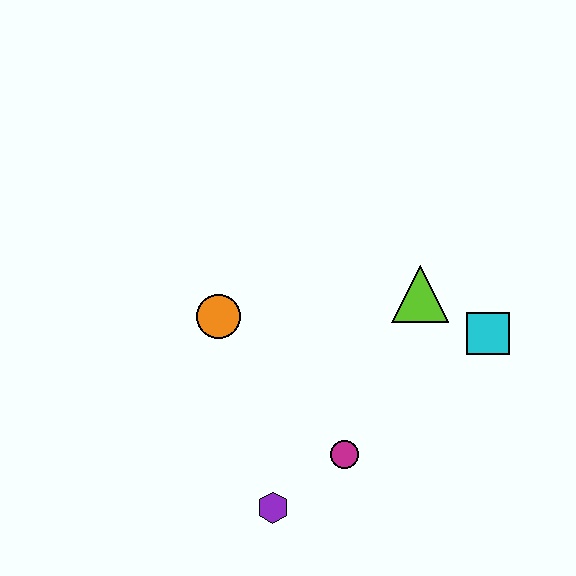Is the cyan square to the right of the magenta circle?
Yes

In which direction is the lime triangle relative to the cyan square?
The lime triangle is to the left of the cyan square.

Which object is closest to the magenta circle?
The purple hexagon is closest to the magenta circle.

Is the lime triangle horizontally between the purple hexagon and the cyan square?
Yes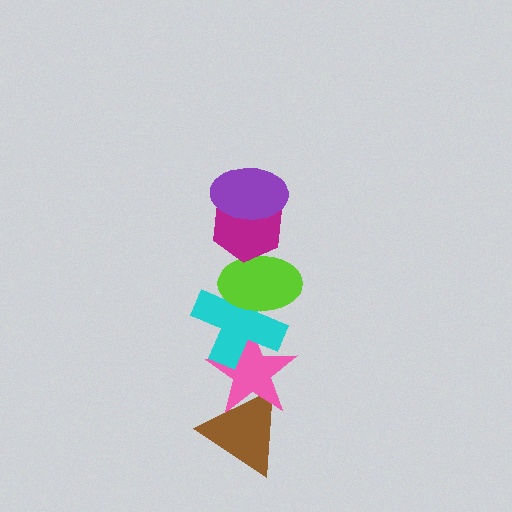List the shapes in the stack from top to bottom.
From top to bottom: the purple ellipse, the magenta hexagon, the lime ellipse, the cyan cross, the pink star, the brown triangle.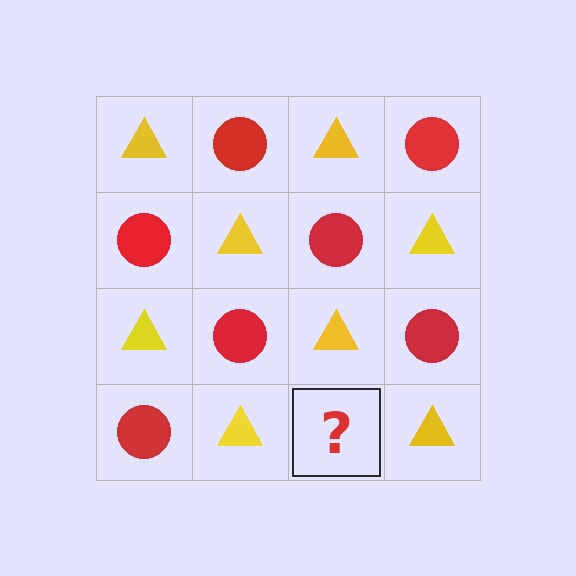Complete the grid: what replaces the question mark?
The question mark should be replaced with a red circle.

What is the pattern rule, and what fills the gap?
The rule is that it alternates yellow triangle and red circle in a checkerboard pattern. The gap should be filled with a red circle.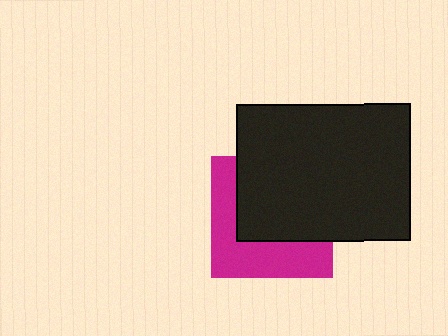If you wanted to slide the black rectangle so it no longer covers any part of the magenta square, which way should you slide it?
Slide it toward the upper-right — that is the most direct way to separate the two shapes.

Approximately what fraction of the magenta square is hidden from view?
Roughly 57% of the magenta square is hidden behind the black rectangle.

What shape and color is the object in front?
The object in front is a black rectangle.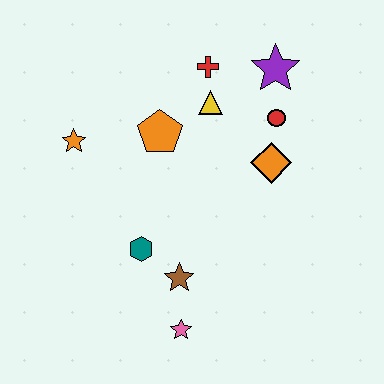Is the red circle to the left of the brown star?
No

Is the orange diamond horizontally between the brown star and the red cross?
No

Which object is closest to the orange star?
The orange pentagon is closest to the orange star.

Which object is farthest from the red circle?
The pink star is farthest from the red circle.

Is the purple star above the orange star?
Yes